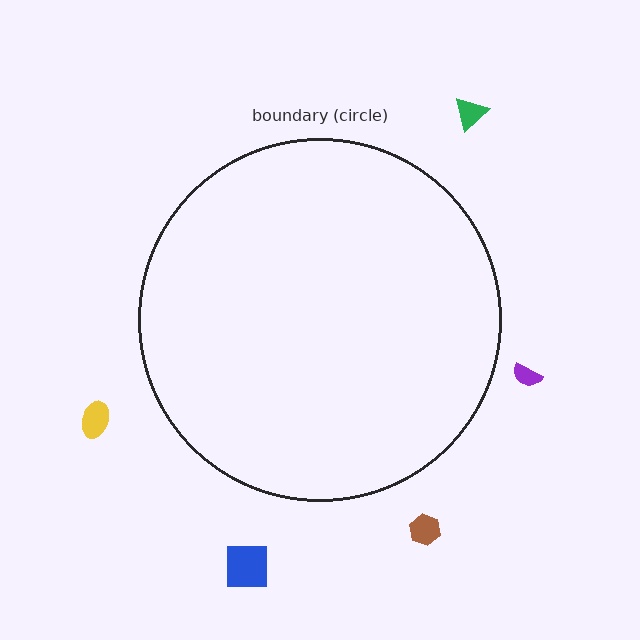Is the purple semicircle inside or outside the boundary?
Outside.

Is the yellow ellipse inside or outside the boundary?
Outside.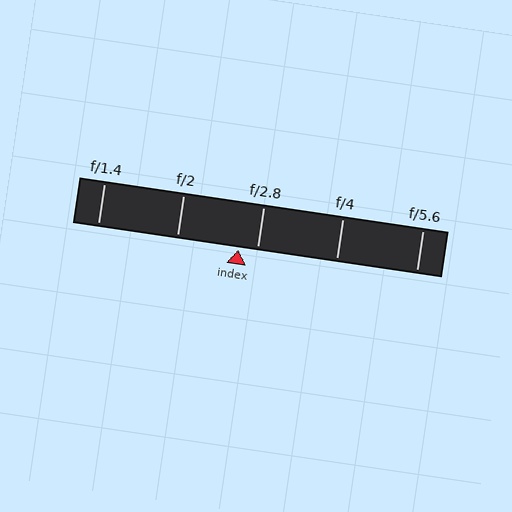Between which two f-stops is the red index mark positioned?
The index mark is between f/2 and f/2.8.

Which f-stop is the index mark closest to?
The index mark is closest to f/2.8.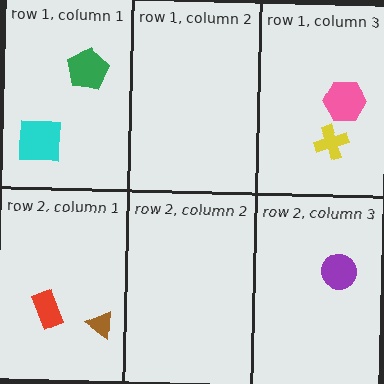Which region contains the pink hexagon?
The row 1, column 3 region.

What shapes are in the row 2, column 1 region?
The red rectangle, the brown triangle.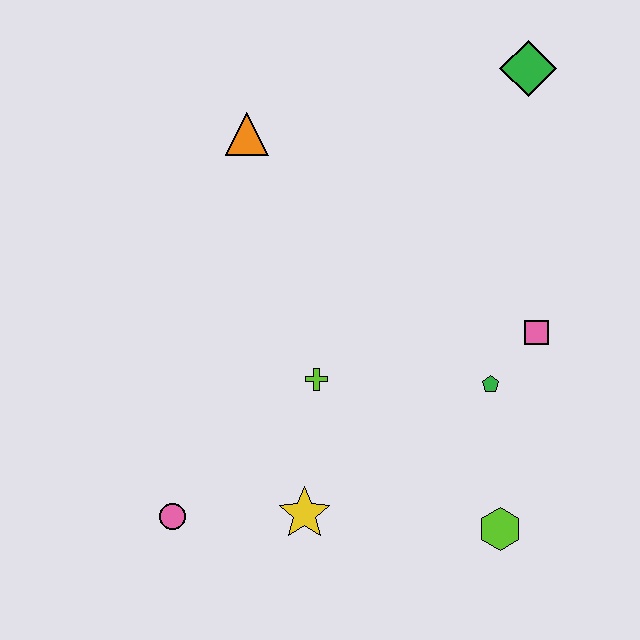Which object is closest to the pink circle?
The yellow star is closest to the pink circle.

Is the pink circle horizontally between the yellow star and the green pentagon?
No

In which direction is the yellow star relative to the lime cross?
The yellow star is below the lime cross.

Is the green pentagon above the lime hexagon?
Yes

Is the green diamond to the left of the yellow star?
No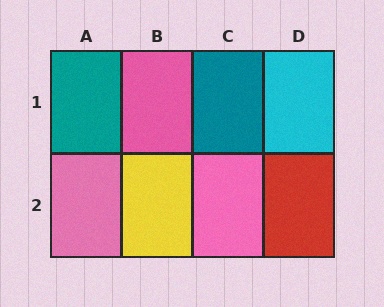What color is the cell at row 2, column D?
Red.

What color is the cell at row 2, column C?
Pink.